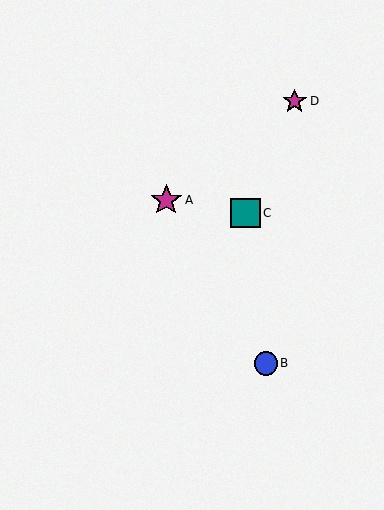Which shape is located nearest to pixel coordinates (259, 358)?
The blue circle (labeled B) at (266, 363) is nearest to that location.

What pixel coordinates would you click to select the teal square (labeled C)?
Click at (246, 213) to select the teal square C.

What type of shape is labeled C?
Shape C is a teal square.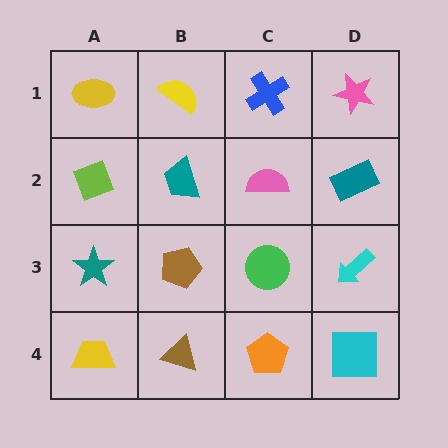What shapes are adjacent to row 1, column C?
A pink semicircle (row 2, column C), a yellow semicircle (row 1, column B), a pink star (row 1, column D).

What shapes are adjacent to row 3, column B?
A teal trapezoid (row 2, column B), a brown triangle (row 4, column B), a teal star (row 3, column A), a green circle (row 3, column C).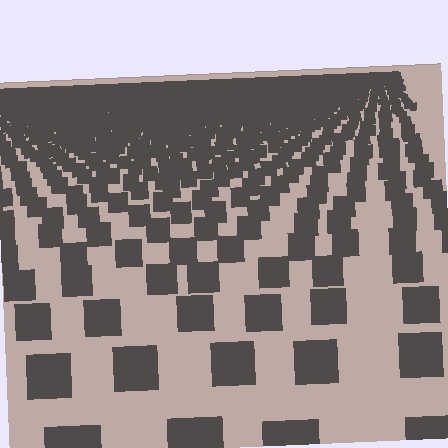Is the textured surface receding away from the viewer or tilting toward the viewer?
The surface is receding away from the viewer. Texture elements get smaller and denser toward the top.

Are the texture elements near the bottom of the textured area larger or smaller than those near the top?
Larger. Near the bottom, elements are closer to the viewer and appear at a bigger on-screen size.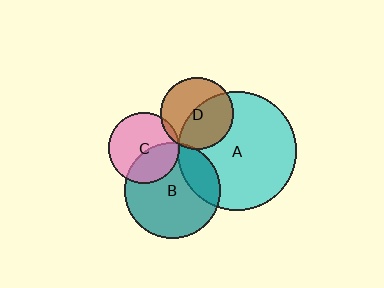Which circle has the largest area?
Circle A (cyan).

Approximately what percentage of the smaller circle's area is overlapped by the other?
Approximately 5%.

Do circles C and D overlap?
Yes.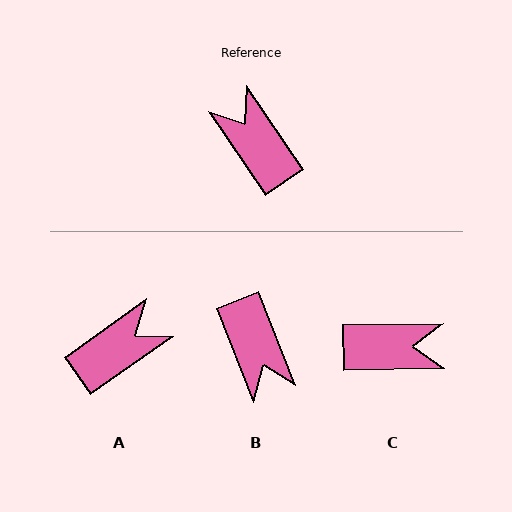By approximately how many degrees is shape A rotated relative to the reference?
Approximately 89 degrees clockwise.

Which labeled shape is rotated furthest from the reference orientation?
B, about 168 degrees away.